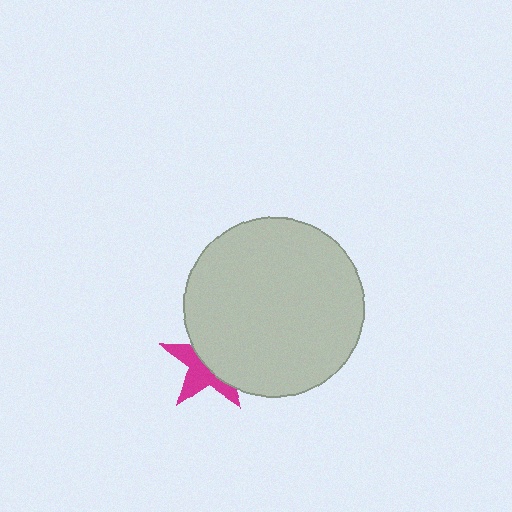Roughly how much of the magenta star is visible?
About half of it is visible (roughly 46%).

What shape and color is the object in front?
The object in front is a light gray circle.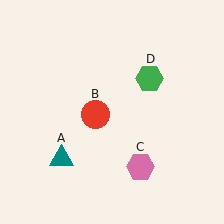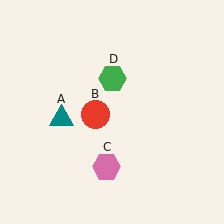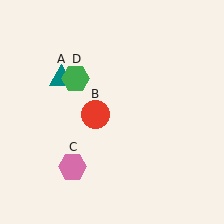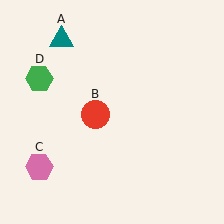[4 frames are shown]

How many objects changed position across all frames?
3 objects changed position: teal triangle (object A), pink hexagon (object C), green hexagon (object D).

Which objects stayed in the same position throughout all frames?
Red circle (object B) remained stationary.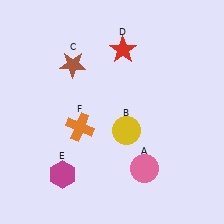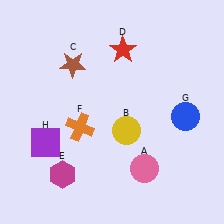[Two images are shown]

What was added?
A blue circle (G), a purple square (H) were added in Image 2.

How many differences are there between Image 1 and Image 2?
There are 2 differences between the two images.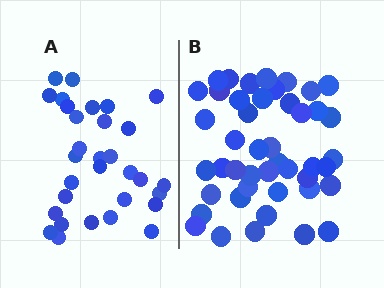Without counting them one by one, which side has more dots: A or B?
Region B (the right region) has more dots.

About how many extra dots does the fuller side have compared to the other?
Region B has approximately 15 more dots than region A.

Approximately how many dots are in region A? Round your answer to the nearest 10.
About 30 dots. (The exact count is 31, which rounds to 30.)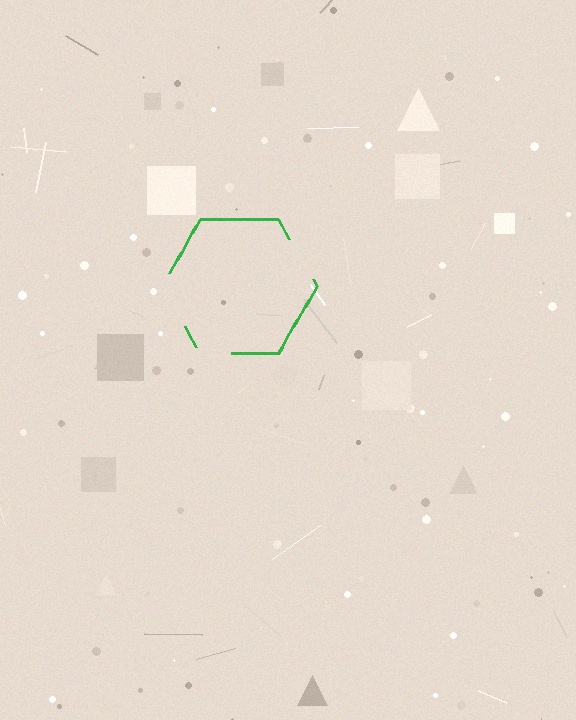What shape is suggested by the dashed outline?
The dashed outline suggests a hexagon.